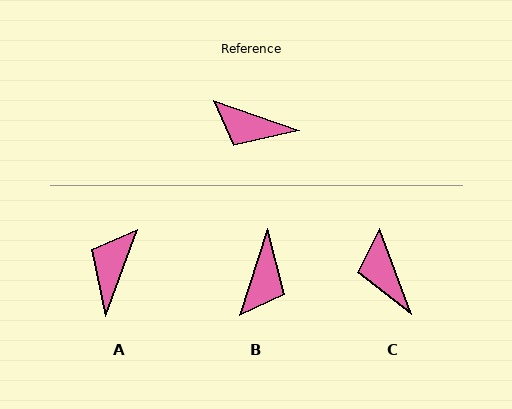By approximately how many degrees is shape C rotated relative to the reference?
Approximately 51 degrees clockwise.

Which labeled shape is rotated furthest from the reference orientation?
B, about 91 degrees away.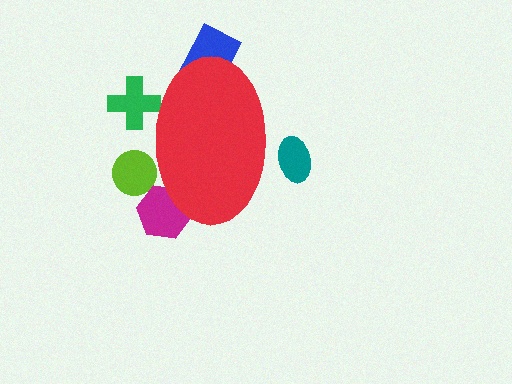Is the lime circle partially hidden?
Yes, the lime circle is partially hidden behind the red ellipse.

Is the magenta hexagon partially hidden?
Yes, the magenta hexagon is partially hidden behind the red ellipse.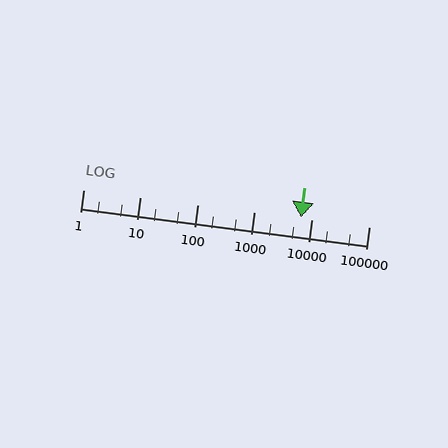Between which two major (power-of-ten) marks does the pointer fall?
The pointer is between 1000 and 10000.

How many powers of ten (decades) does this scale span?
The scale spans 5 decades, from 1 to 100000.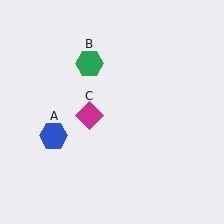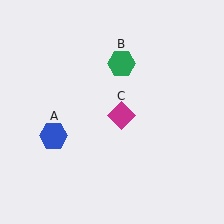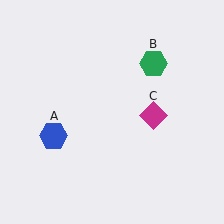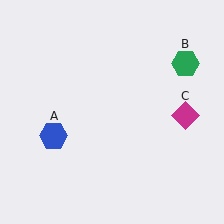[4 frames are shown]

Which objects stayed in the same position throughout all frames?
Blue hexagon (object A) remained stationary.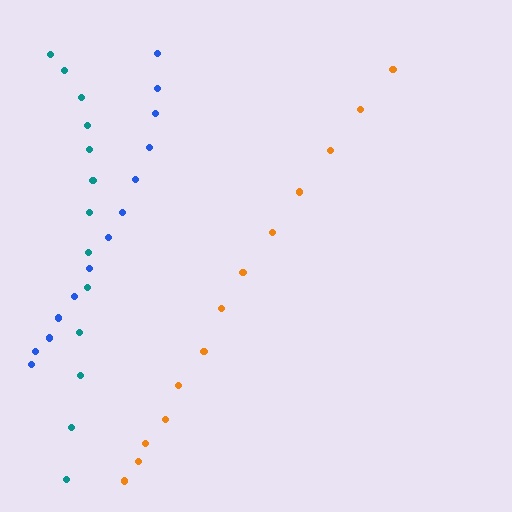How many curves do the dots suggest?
There are 3 distinct paths.